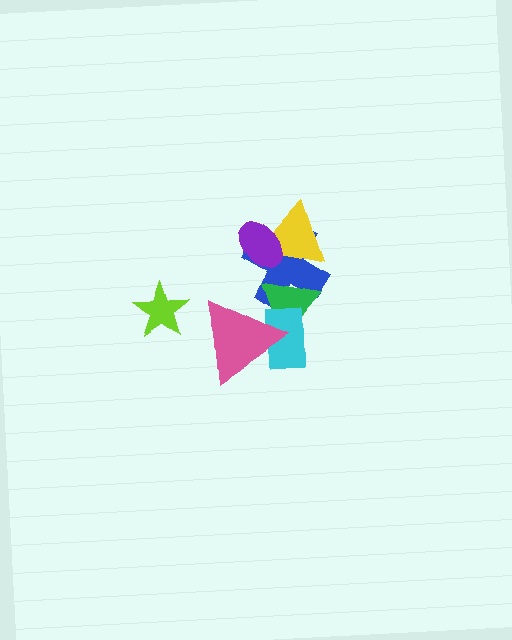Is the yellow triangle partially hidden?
Yes, it is partially covered by another shape.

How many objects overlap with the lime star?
0 objects overlap with the lime star.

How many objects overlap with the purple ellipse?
2 objects overlap with the purple ellipse.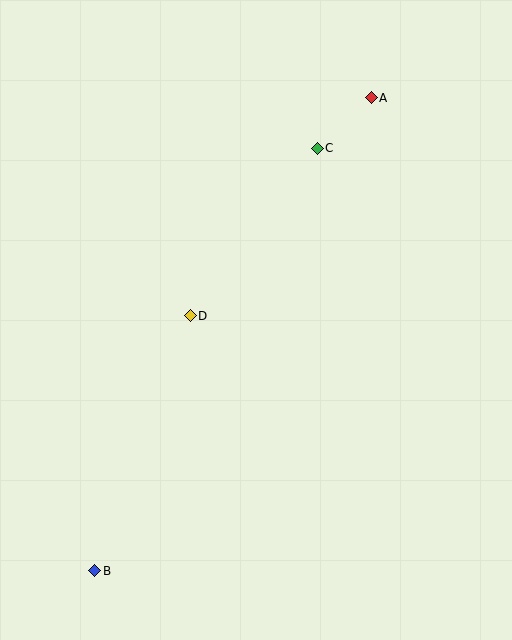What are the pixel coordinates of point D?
Point D is at (190, 316).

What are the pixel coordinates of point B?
Point B is at (95, 571).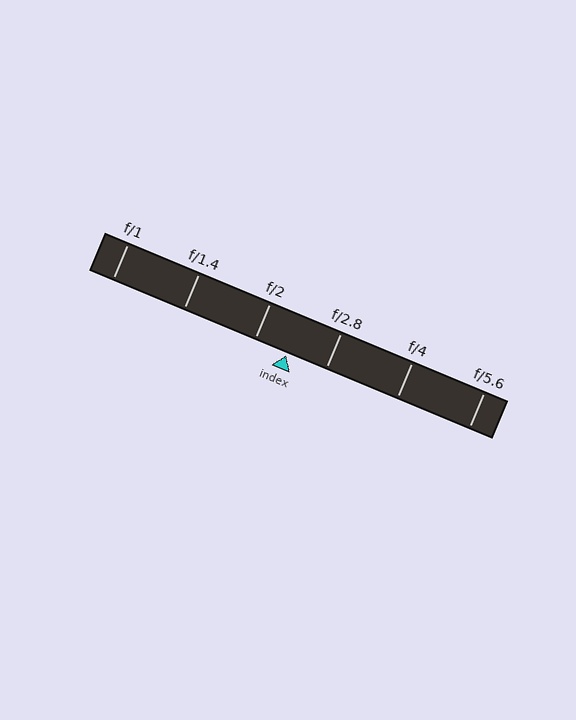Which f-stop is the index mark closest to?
The index mark is closest to f/2.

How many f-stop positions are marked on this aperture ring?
There are 6 f-stop positions marked.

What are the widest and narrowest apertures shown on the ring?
The widest aperture shown is f/1 and the narrowest is f/5.6.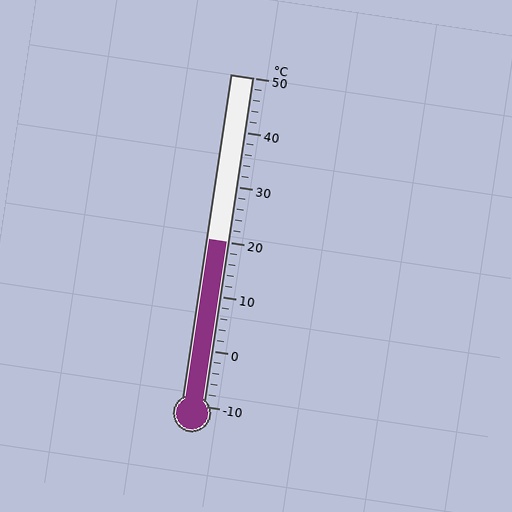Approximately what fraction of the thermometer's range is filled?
The thermometer is filled to approximately 50% of its range.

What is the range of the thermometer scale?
The thermometer scale ranges from -10°C to 50°C.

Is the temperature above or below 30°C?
The temperature is below 30°C.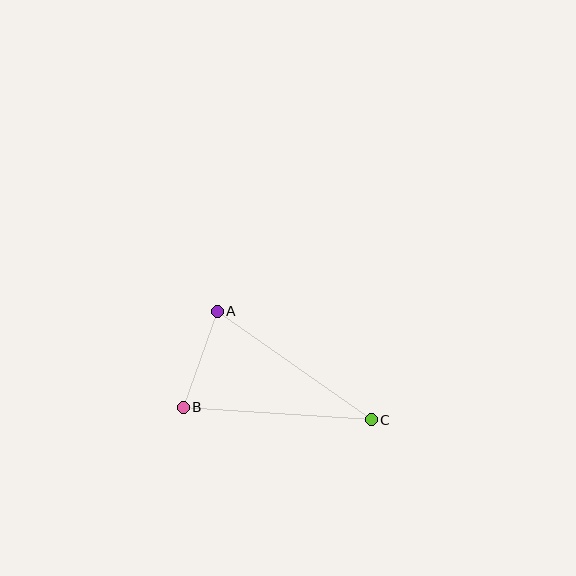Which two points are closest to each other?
Points A and B are closest to each other.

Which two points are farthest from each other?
Points A and C are farthest from each other.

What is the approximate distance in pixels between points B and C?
The distance between B and C is approximately 188 pixels.